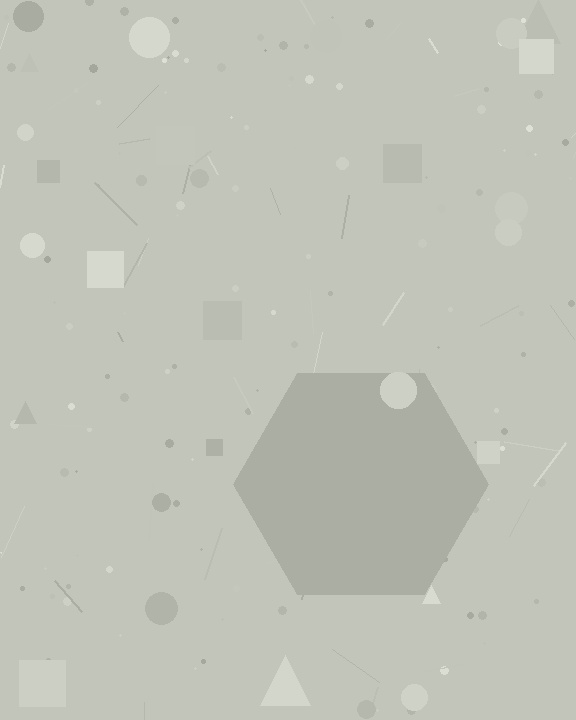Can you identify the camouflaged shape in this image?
The camouflaged shape is a hexagon.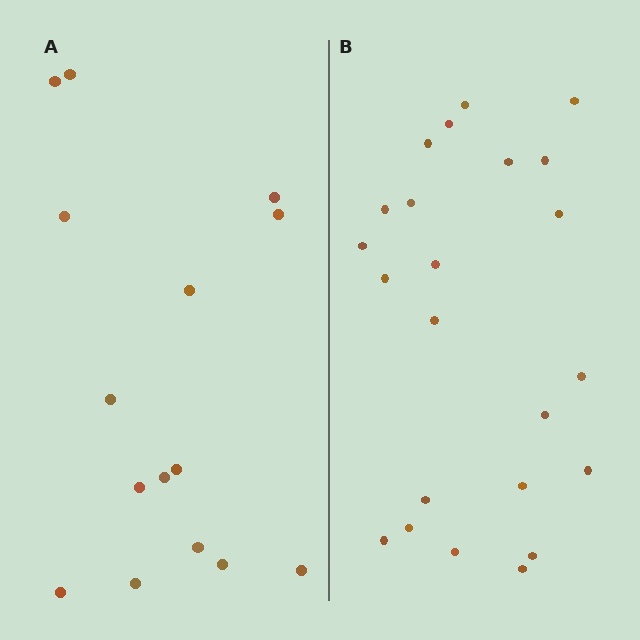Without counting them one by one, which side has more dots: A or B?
Region B (the right region) has more dots.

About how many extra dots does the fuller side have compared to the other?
Region B has roughly 8 or so more dots than region A.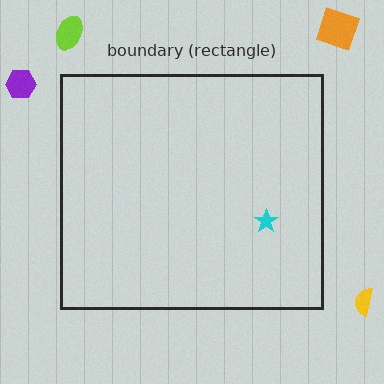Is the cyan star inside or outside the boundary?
Inside.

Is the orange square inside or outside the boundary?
Outside.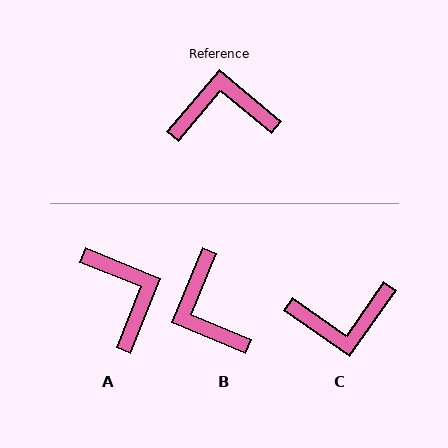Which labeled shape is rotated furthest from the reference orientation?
C, about 175 degrees away.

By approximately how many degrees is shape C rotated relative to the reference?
Approximately 175 degrees clockwise.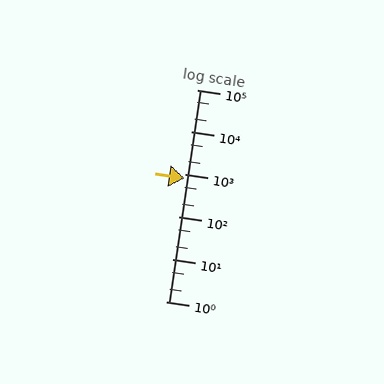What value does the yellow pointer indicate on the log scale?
The pointer indicates approximately 810.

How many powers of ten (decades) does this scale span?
The scale spans 5 decades, from 1 to 100000.